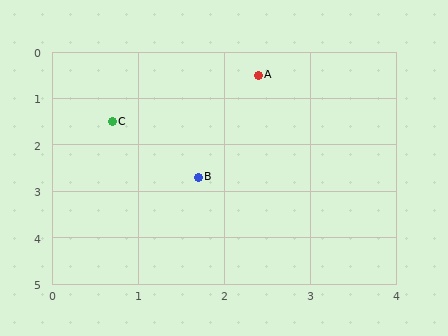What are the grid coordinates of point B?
Point B is at approximately (1.7, 2.7).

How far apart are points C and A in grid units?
Points C and A are about 2.0 grid units apart.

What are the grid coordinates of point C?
Point C is at approximately (0.7, 1.5).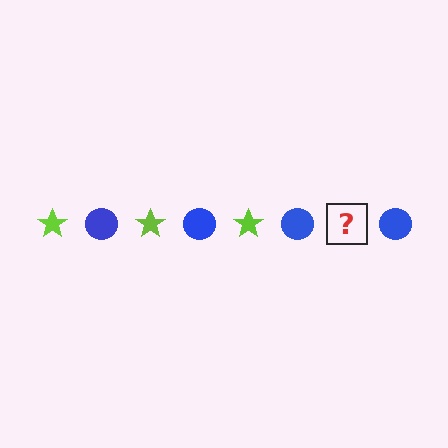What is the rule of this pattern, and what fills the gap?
The rule is that the pattern alternates between lime star and blue circle. The gap should be filled with a lime star.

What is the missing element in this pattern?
The missing element is a lime star.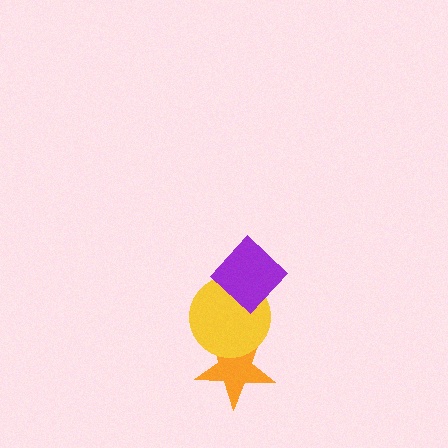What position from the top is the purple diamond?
The purple diamond is 1st from the top.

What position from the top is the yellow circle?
The yellow circle is 2nd from the top.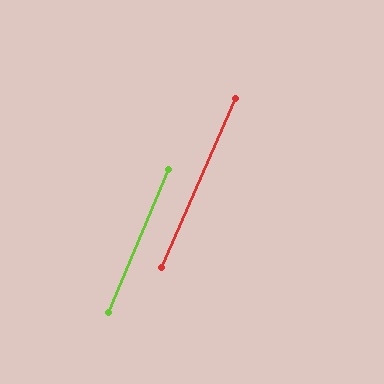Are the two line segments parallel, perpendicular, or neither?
Parallel — their directions differ by only 1.0°.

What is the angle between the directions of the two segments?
Approximately 1 degree.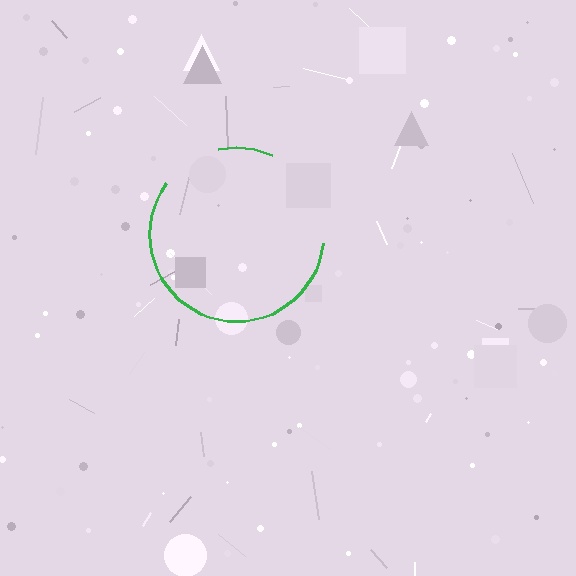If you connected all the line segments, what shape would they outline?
They would outline a circle.